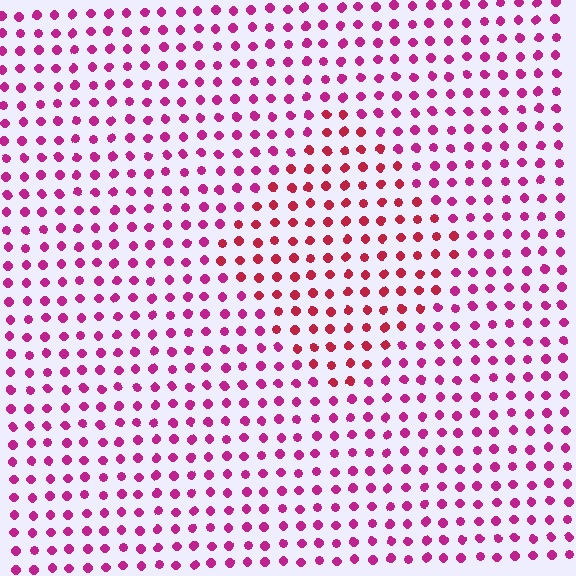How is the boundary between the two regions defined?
The boundary is defined purely by a slight shift in hue (about 29 degrees). Spacing, size, and orientation are identical on both sides.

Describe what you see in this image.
The image is filled with small magenta elements in a uniform arrangement. A diamond-shaped region is visible where the elements are tinted to a slightly different hue, forming a subtle color boundary.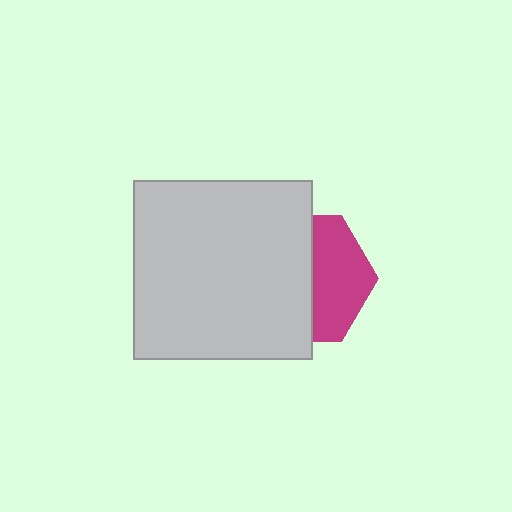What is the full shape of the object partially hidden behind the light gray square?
The partially hidden object is a magenta hexagon.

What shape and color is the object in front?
The object in front is a light gray square.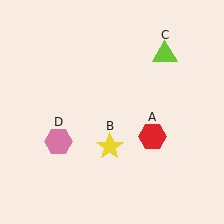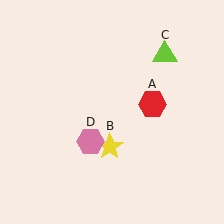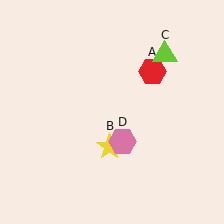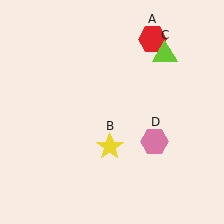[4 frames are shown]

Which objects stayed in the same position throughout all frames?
Yellow star (object B) and lime triangle (object C) remained stationary.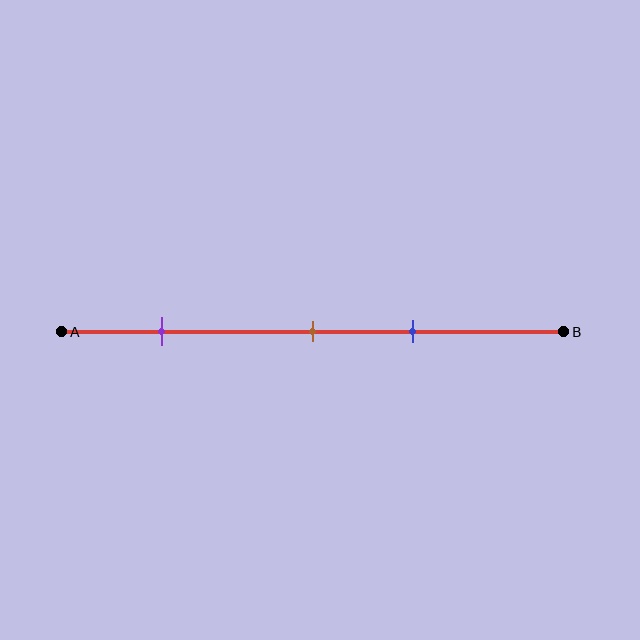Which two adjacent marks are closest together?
The brown and blue marks are the closest adjacent pair.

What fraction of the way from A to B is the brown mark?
The brown mark is approximately 50% (0.5) of the way from A to B.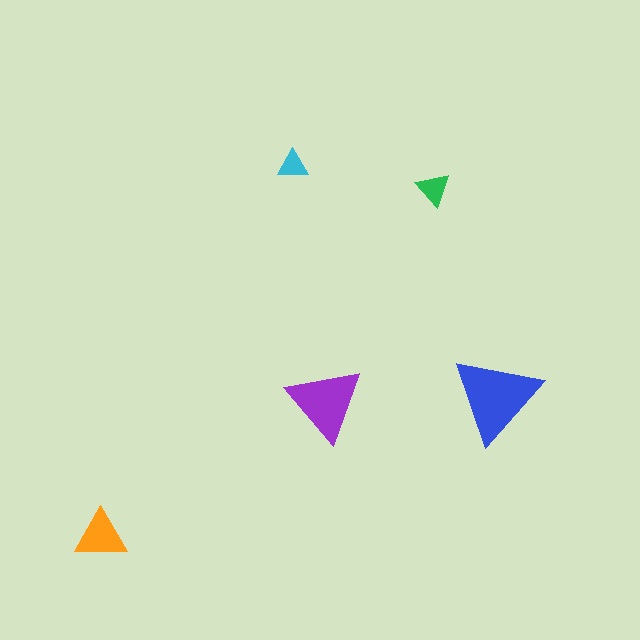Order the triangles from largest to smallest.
the blue one, the purple one, the orange one, the green one, the cyan one.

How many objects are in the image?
There are 5 objects in the image.